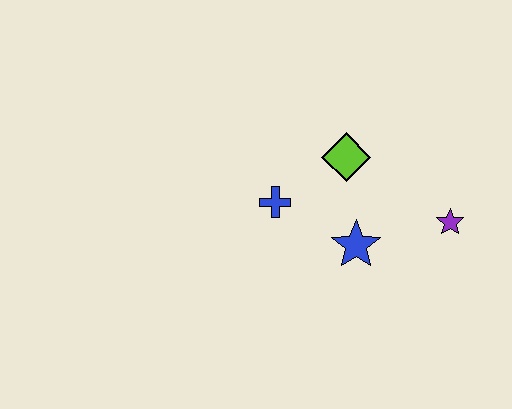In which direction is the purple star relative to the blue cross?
The purple star is to the right of the blue cross.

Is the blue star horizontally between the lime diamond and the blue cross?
No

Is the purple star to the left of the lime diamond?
No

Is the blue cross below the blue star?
No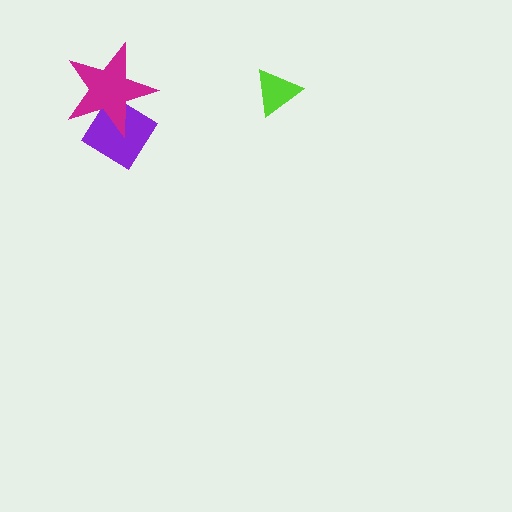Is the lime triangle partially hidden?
No, no other shape covers it.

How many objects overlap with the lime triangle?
0 objects overlap with the lime triangle.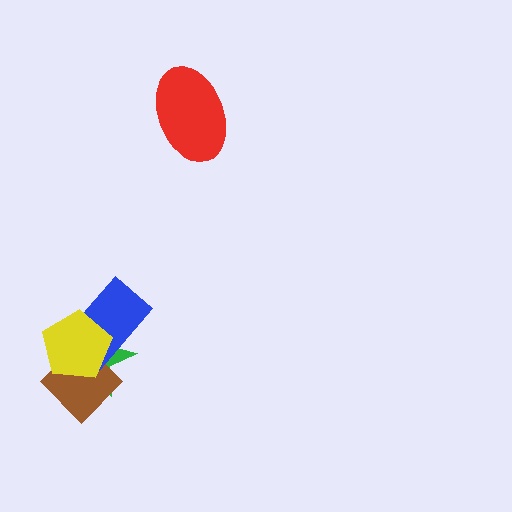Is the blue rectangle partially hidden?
Yes, it is partially covered by another shape.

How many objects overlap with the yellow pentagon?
3 objects overlap with the yellow pentagon.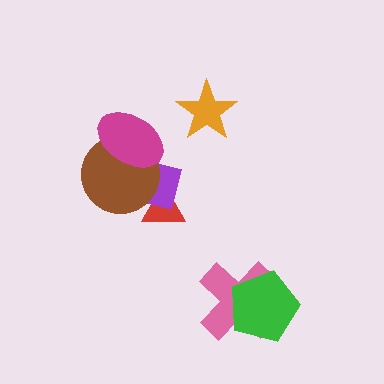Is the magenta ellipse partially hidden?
No, no other shape covers it.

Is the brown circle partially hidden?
Yes, it is partially covered by another shape.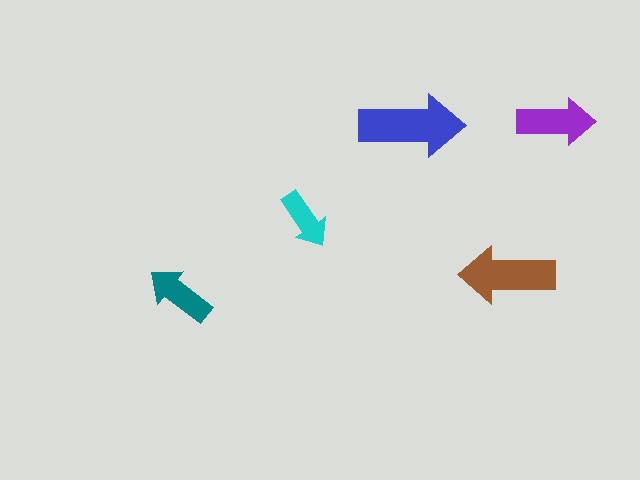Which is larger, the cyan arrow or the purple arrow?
The purple one.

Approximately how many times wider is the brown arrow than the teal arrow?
About 1.5 times wider.